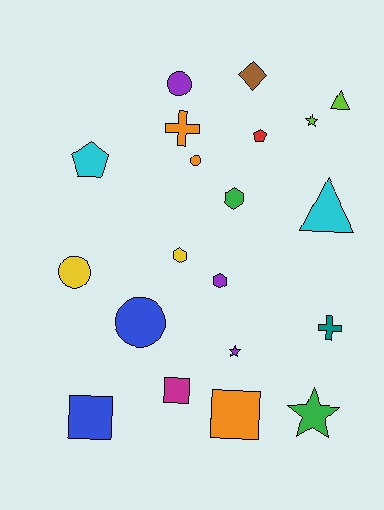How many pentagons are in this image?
There are 2 pentagons.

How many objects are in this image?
There are 20 objects.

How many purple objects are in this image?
There are 3 purple objects.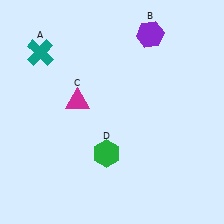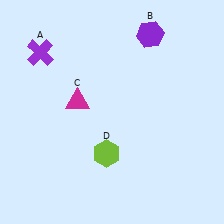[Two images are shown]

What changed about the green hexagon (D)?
In Image 1, D is green. In Image 2, it changed to lime.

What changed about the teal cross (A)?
In Image 1, A is teal. In Image 2, it changed to purple.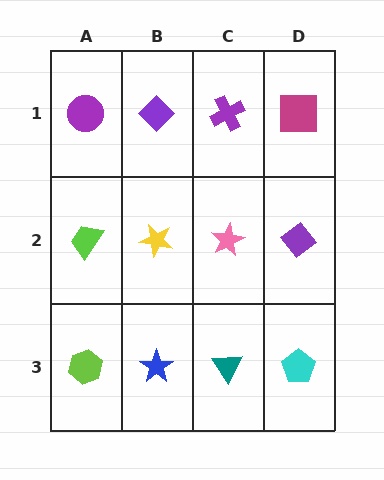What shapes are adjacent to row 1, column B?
A yellow star (row 2, column B), a purple circle (row 1, column A), a purple cross (row 1, column C).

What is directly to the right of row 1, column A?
A purple diamond.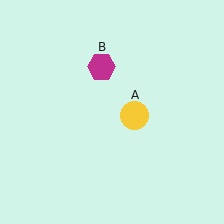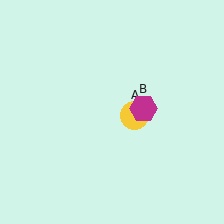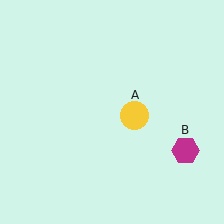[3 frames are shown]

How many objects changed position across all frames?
1 object changed position: magenta hexagon (object B).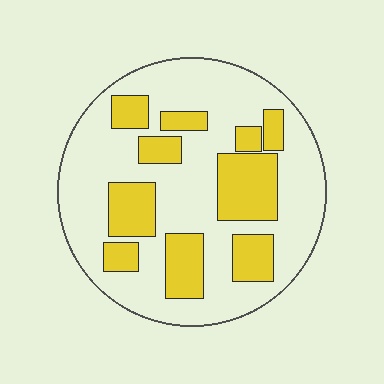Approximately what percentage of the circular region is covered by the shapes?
Approximately 30%.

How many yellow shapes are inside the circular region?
10.